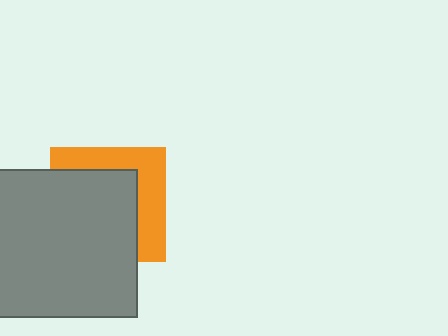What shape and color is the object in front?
The object in front is a gray square.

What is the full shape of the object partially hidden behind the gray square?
The partially hidden object is an orange square.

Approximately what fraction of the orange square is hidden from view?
Roughly 61% of the orange square is hidden behind the gray square.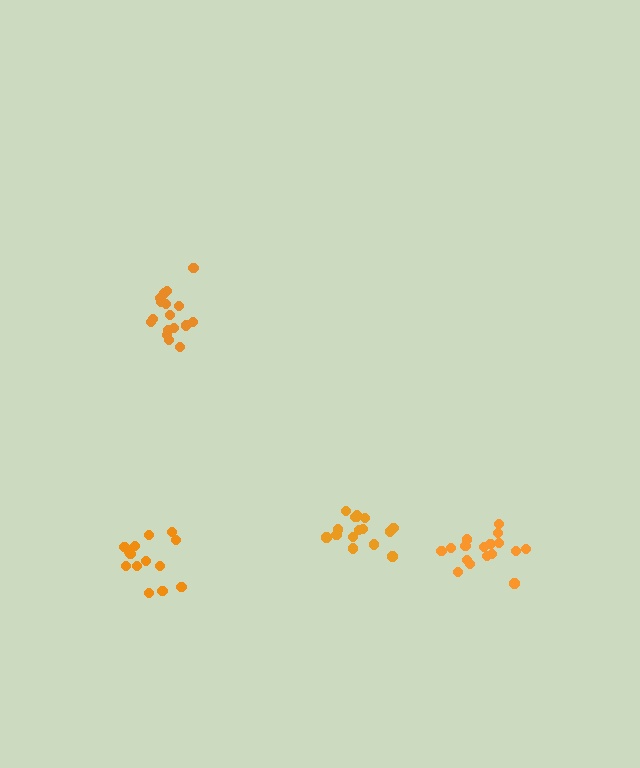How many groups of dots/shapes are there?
There are 4 groups.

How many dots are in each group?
Group 1: 17 dots, Group 2: 17 dots, Group 3: 14 dots, Group 4: 16 dots (64 total).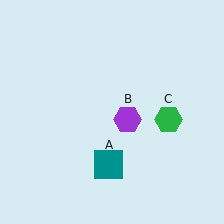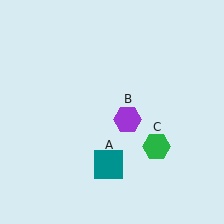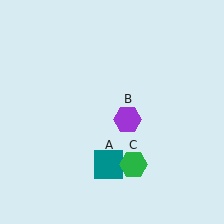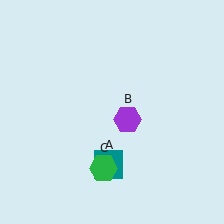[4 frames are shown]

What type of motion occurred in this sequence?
The green hexagon (object C) rotated clockwise around the center of the scene.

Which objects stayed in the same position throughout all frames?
Teal square (object A) and purple hexagon (object B) remained stationary.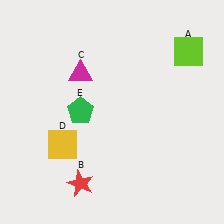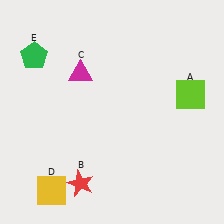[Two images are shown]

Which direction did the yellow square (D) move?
The yellow square (D) moved down.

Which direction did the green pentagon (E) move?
The green pentagon (E) moved up.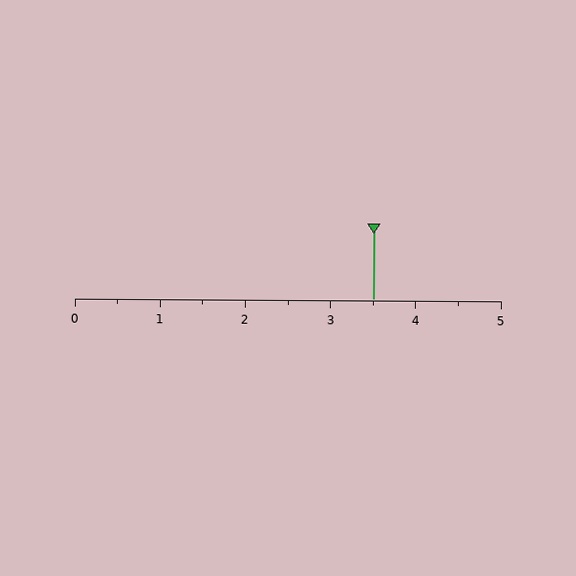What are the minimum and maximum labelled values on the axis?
The axis runs from 0 to 5.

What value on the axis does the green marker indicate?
The marker indicates approximately 3.5.